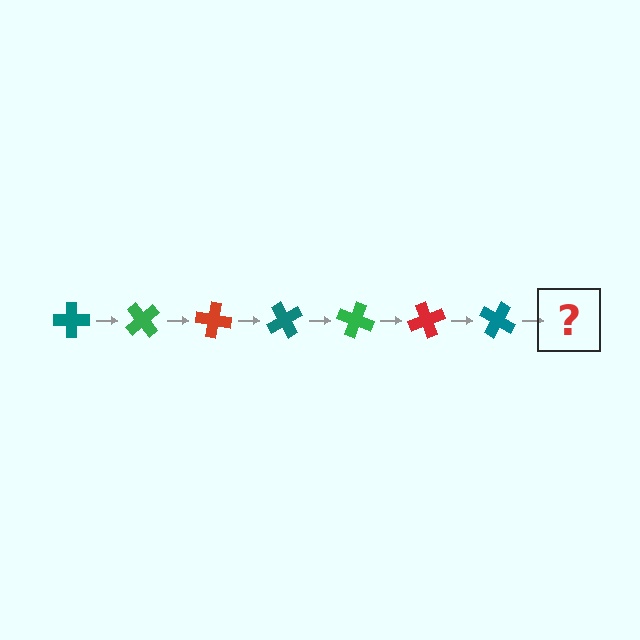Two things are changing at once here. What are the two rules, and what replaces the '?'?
The two rules are that it rotates 50 degrees each step and the color cycles through teal, green, and red. The '?' should be a green cross, rotated 350 degrees from the start.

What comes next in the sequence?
The next element should be a green cross, rotated 350 degrees from the start.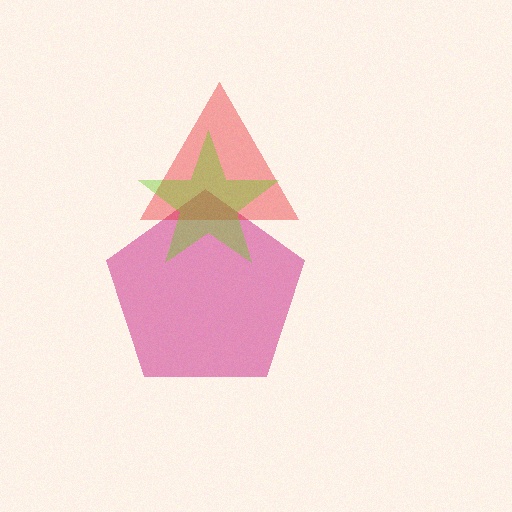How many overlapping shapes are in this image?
There are 3 overlapping shapes in the image.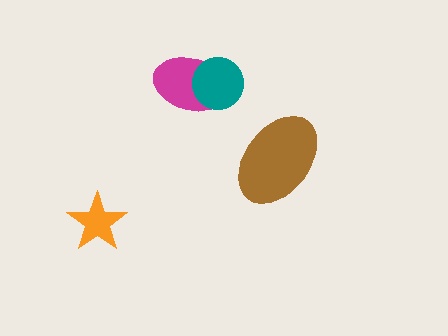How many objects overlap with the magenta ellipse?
1 object overlaps with the magenta ellipse.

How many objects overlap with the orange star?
0 objects overlap with the orange star.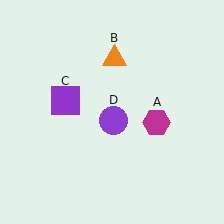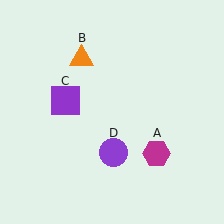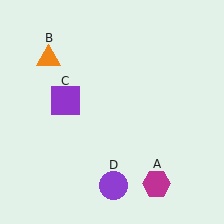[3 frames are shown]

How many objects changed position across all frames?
3 objects changed position: magenta hexagon (object A), orange triangle (object B), purple circle (object D).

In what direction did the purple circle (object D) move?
The purple circle (object D) moved down.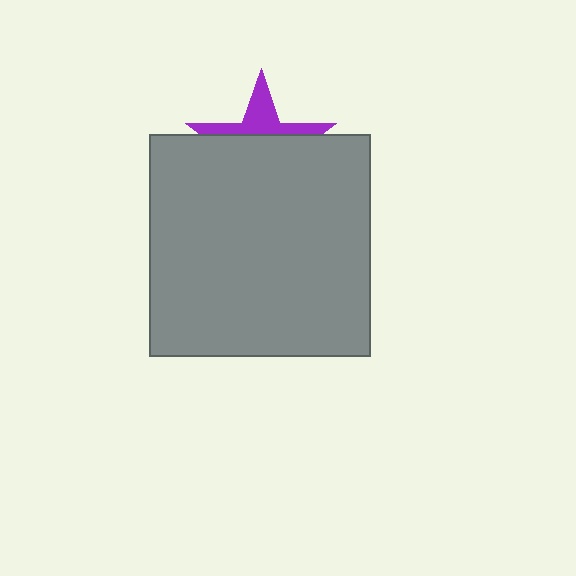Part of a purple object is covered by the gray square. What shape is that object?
It is a star.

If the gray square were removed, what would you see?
You would see the complete purple star.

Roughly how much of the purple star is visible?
A small part of it is visible (roughly 33%).